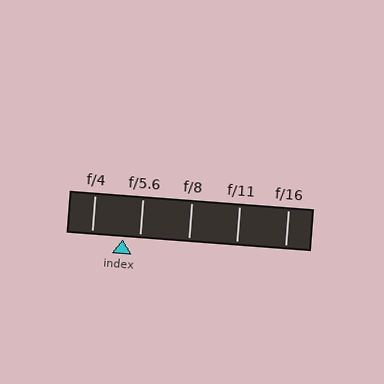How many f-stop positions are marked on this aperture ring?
There are 5 f-stop positions marked.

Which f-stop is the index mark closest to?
The index mark is closest to f/5.6.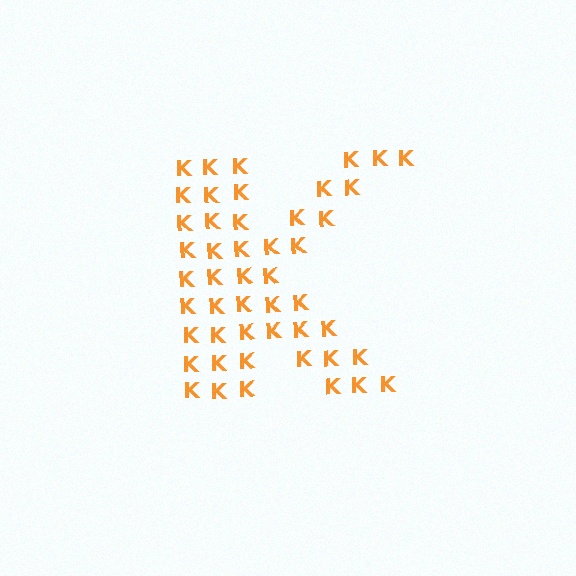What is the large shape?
The large shape is the letter K.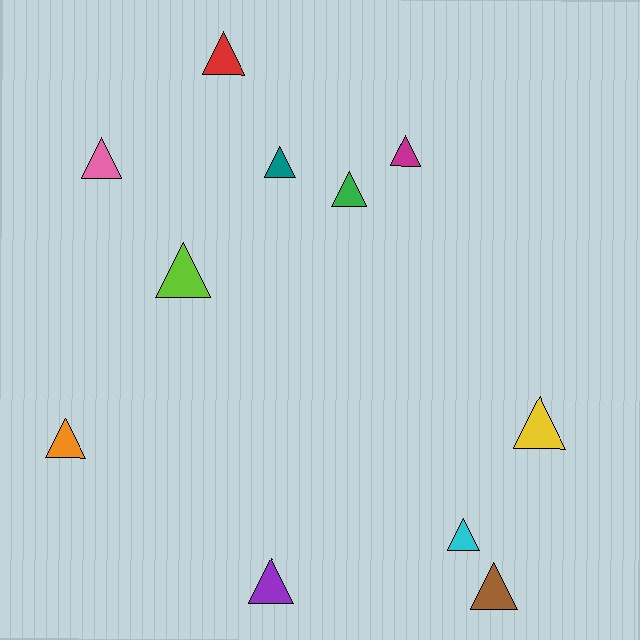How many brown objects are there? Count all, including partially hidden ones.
There is 1 brown object.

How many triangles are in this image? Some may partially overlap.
There are 11 triangles.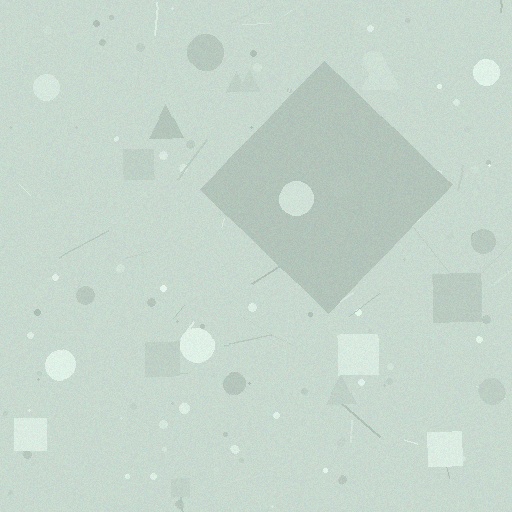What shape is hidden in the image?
A diamond is hidden in the image.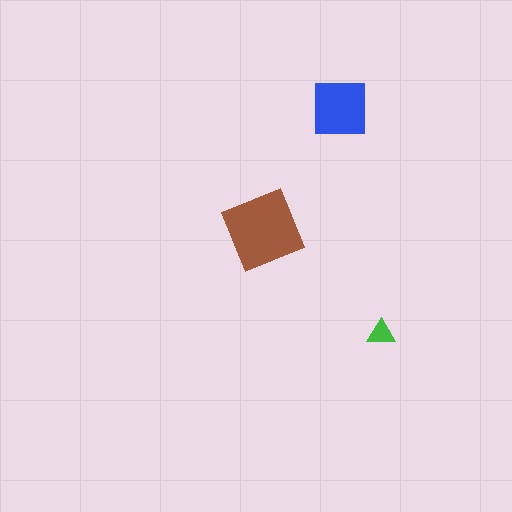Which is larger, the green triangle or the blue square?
The blue square.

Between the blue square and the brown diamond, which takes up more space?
The brown diamond.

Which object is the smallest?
The green triangle.